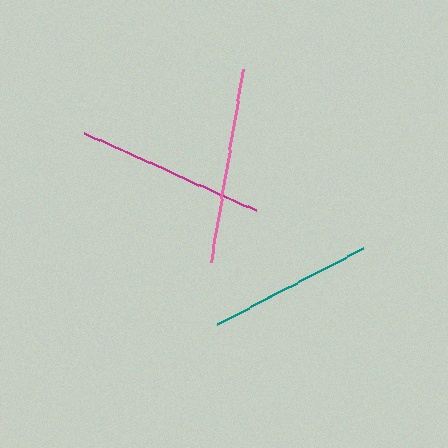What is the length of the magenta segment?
The magenta segment is approximately 188 pixels long.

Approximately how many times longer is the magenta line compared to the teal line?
The magenta line is approximately 1.2 times the length of the teal line.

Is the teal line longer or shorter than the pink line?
The pink line is longer than the teal line.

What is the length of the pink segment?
The pink segment is approximately 197 pixels long.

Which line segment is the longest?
The pink line is the longest at approximately 197 pixels.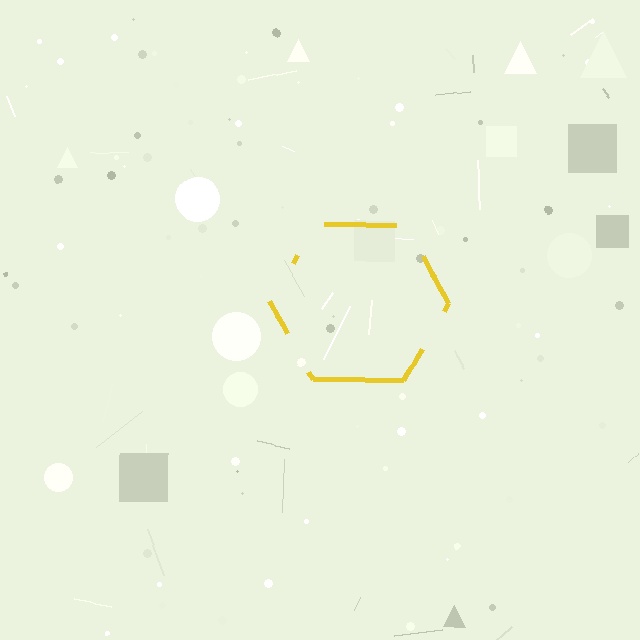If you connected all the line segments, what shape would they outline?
They would outline a hexagon.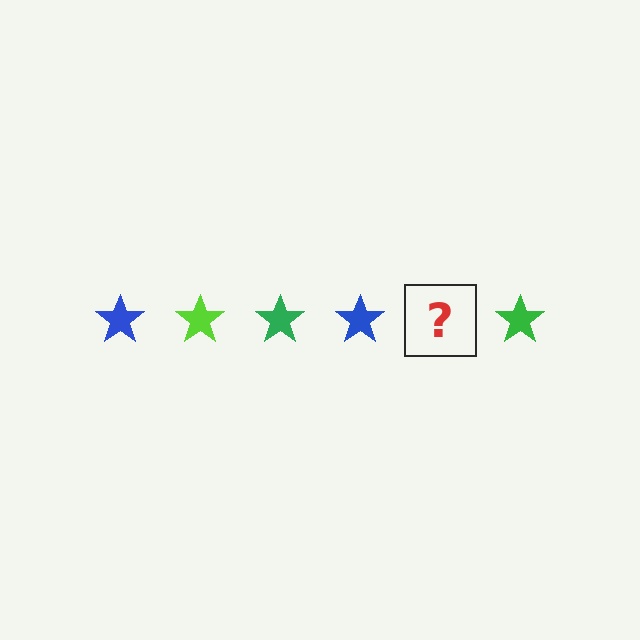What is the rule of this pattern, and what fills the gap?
The rule is that the pattern cycles through blue, lime, green stars. The gap should be filled with a lime star.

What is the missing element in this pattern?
The missing element is a lime star.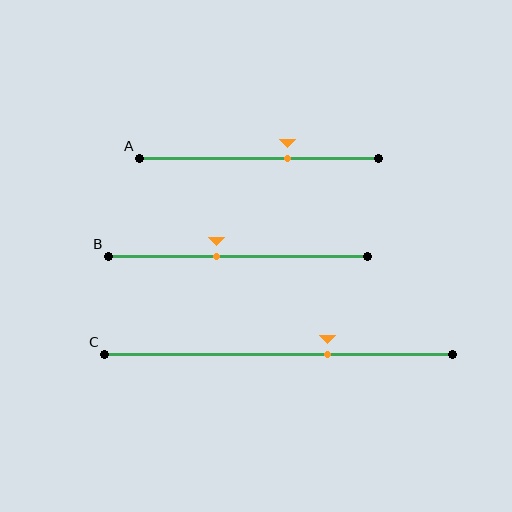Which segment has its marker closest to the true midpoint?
Segment B has its marker closest to the true midpoint.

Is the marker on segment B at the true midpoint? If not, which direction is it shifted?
No, the marker on segment B is shifted to the left by about 8% of the segment length.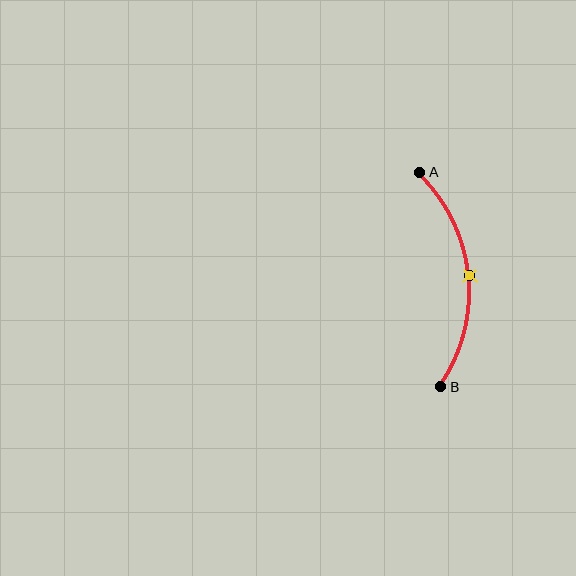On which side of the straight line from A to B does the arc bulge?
The arc bulges to the right of the straight line connecting A and B.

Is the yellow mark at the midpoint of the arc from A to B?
Yes. The yellow mark lies on the arc at equal arc-length from both A and B — it is the arc midpoint.